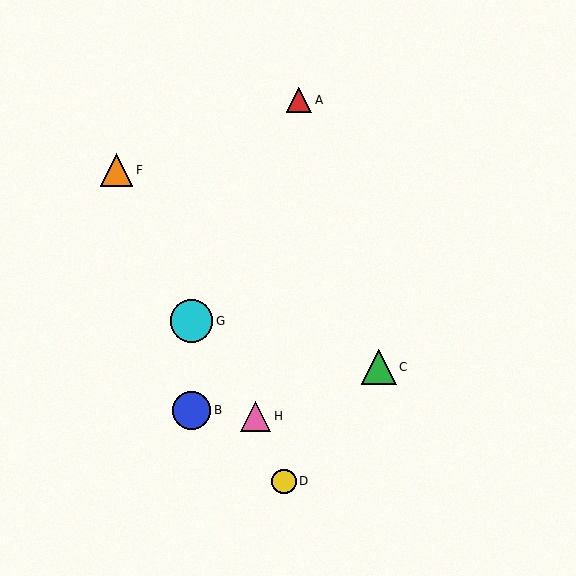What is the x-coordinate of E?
Object E is at x≈191.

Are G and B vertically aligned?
Yes, both are at x≈191.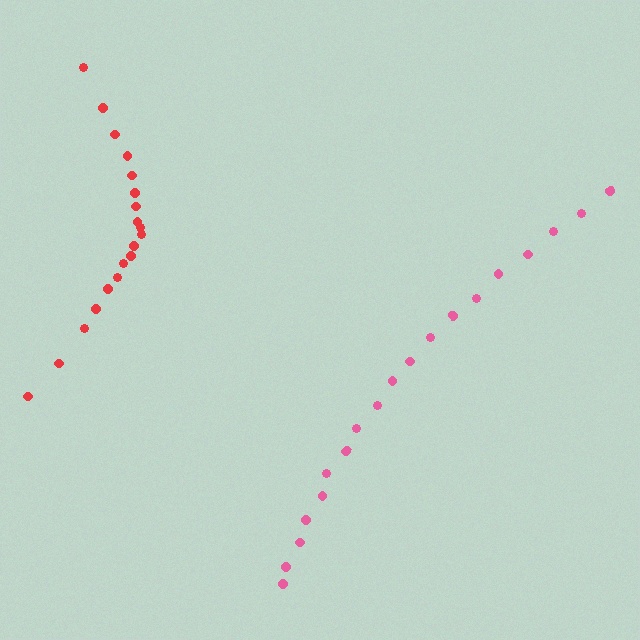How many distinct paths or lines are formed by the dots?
There are 2 distinct paths.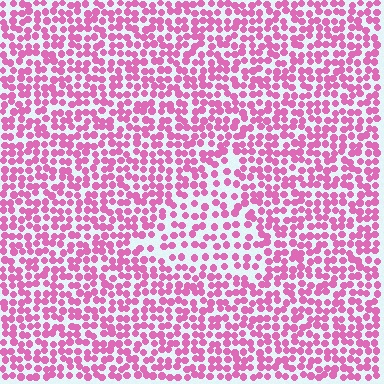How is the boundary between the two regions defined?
The boundary is defined by a change in element density (approximately 1.6x ratio). All elements are the same color, size, and shape.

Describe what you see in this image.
The image contains small pink elements arranged at two different densities. A triangle-shaped region is visible where the elements are less densely packed than the surrounding area.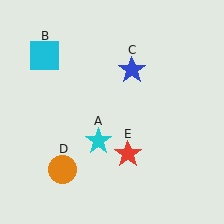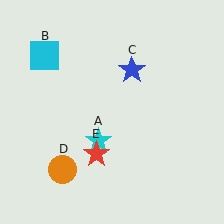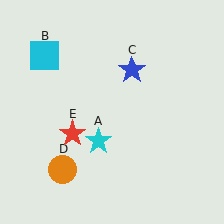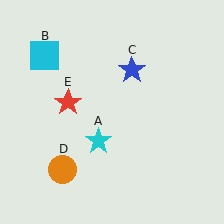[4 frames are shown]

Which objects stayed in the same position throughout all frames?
Cyan star (object A) and cyan square (object B) and blue star (object C) and orange circle (object D) remained stationary.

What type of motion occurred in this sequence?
The red star (object E) rotated clockwise around the center of the scene.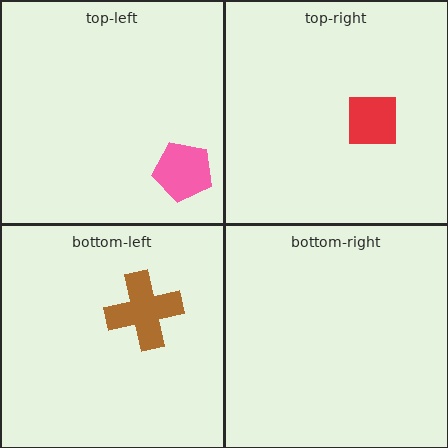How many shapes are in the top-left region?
1.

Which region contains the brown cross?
The bottom-left region.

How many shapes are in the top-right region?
1.